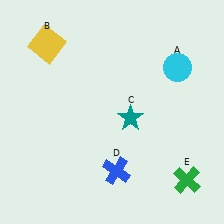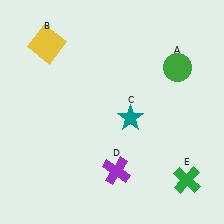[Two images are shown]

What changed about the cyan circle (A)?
In Image 1, A is cyan. In Image 2, it changed to green.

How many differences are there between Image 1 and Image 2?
There are 2 differences between the two images.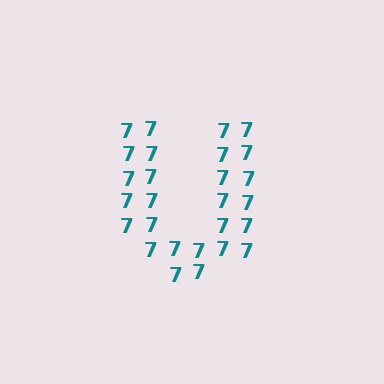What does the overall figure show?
The overall figure shows the letter U.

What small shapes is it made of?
It is made of small digit 7's.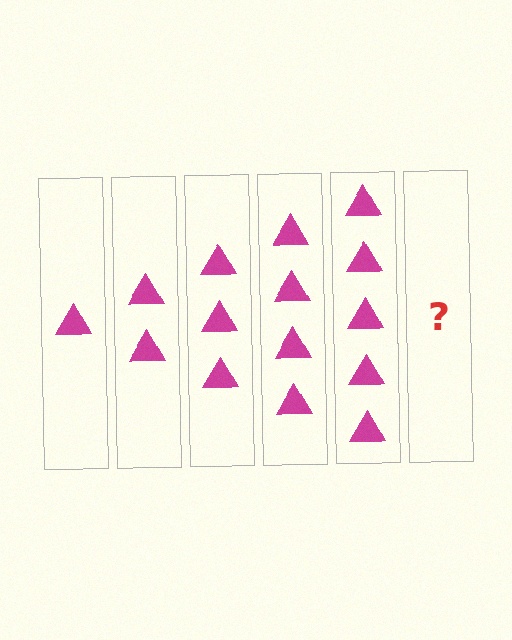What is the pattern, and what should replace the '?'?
The pattern is that each step adds one more triangle. The '?' should be 6 triangles.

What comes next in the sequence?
The next element should be 6 triangles.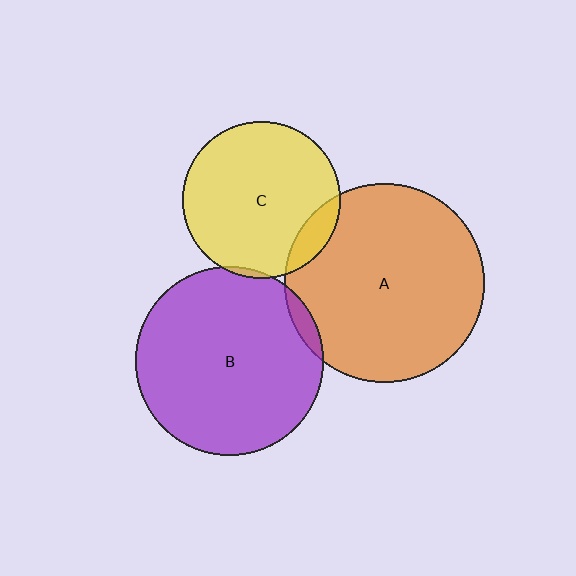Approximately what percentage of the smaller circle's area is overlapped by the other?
Approximately 10%.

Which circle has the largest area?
Circle A (orange).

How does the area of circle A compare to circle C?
Approximately 1.6 times.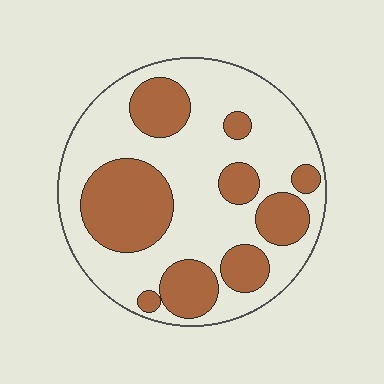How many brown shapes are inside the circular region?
9.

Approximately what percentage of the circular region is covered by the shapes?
Approximately 35%.